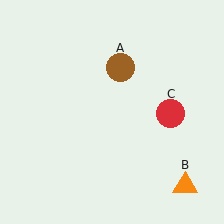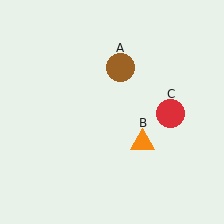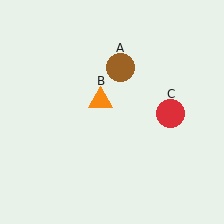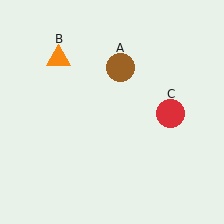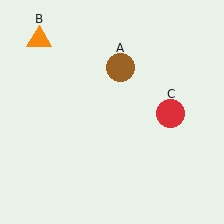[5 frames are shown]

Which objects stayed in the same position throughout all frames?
Brown circle (object A) and red circle (object C) remained stationary.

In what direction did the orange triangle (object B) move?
The orange triangle (object B) moved up and to the left.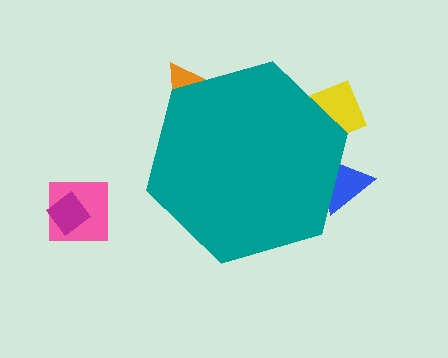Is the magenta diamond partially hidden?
No, the magenta diamond is fully visible.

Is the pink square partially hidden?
No, the pink square is fully visible.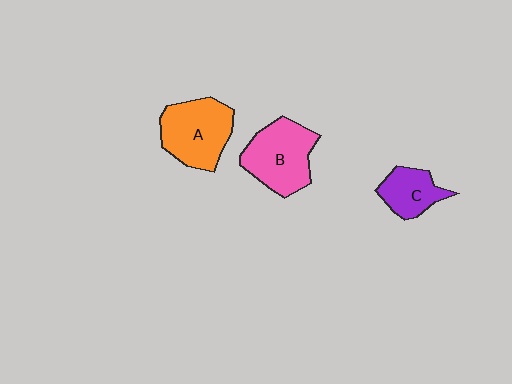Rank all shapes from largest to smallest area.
From largest to smallest: B (pink), A (orange), C (purple).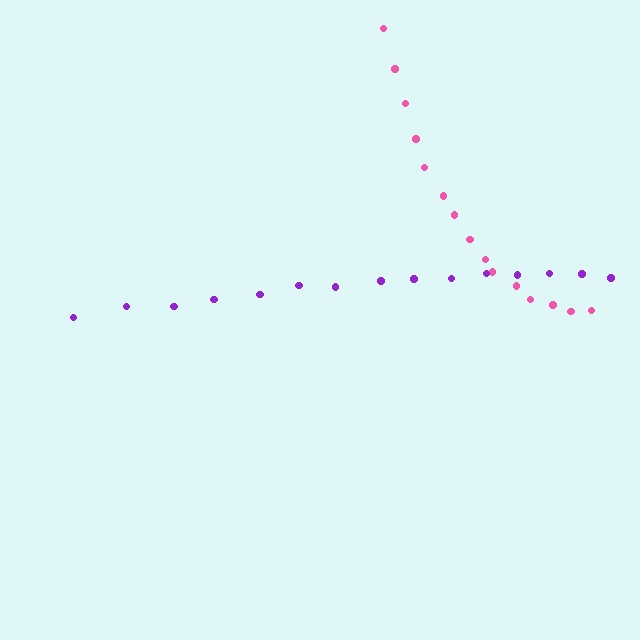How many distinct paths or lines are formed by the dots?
There are 2 distinct paths.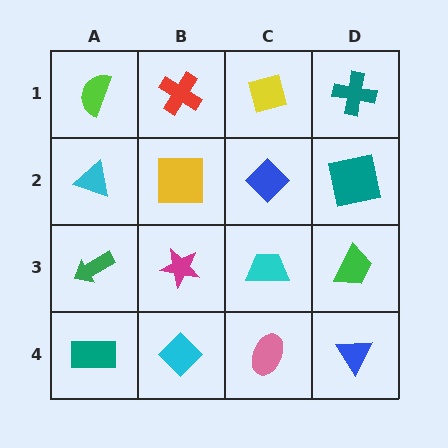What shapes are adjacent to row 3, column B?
A yellow square (row 2, column B), a cyan diamond (row 4, column B), a green arrow (row 3, column A), a cyan trapezoid (row 3, column C).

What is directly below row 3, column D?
A blue triangle.